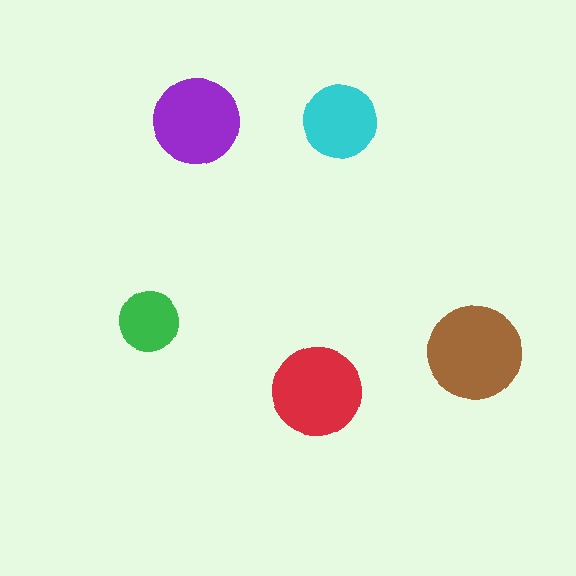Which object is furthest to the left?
The green circle is leftmost.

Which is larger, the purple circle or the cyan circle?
The purple one.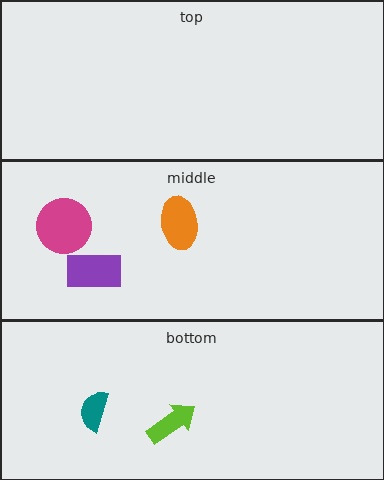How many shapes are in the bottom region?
2.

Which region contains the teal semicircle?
The bottom region.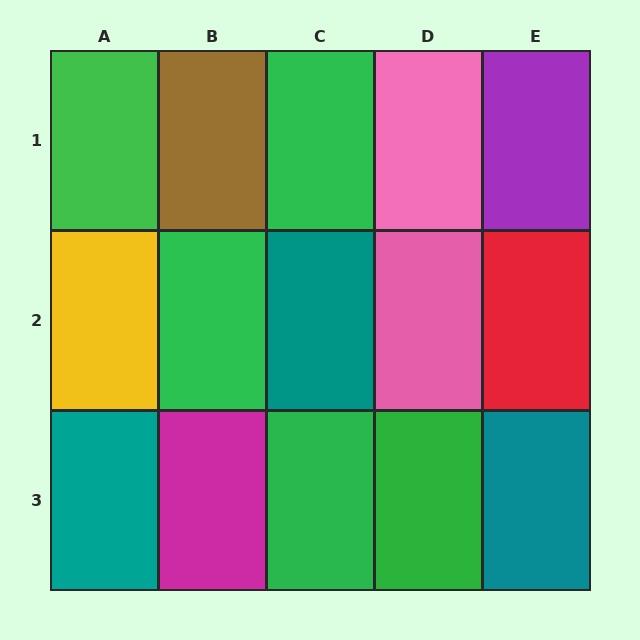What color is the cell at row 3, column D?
Green.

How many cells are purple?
1 cell is purple.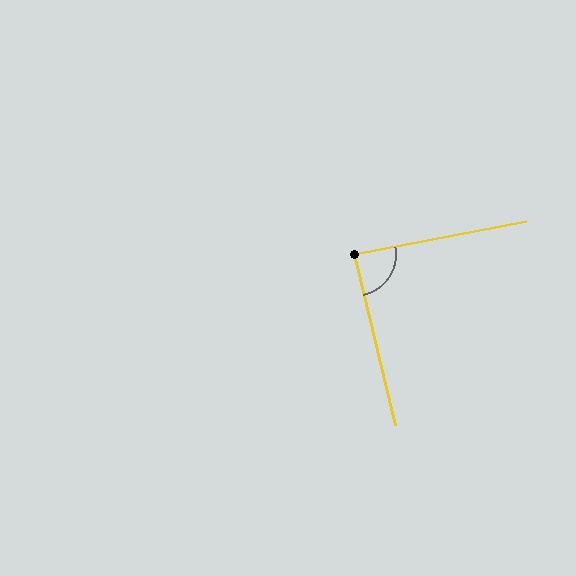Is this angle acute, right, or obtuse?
It is approximately a right angle.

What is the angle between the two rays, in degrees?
Approximately 87 degrees.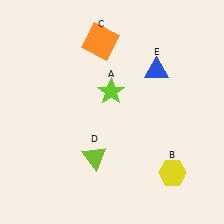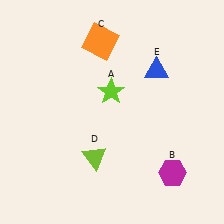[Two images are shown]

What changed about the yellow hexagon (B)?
In Image 1, B is yellow. In Image 2, it changed to magenta.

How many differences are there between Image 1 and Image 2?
There is 1 difference between the two images.